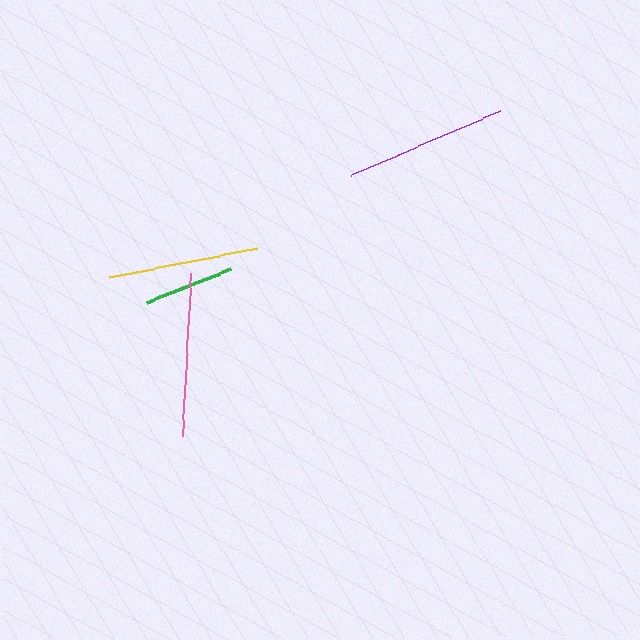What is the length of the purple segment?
The purple segment is approximately 163 pixels long.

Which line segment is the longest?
The pink line is the longest at approximately 164 pixels.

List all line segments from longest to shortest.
From longest to shortest: pink, purple, yellow, green.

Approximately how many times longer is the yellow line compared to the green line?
The yellow line is approximately 1.6 times the length of the green line.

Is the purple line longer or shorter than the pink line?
The pink line is longer than the purple line.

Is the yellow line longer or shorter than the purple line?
The purple line is longer than the yellow line.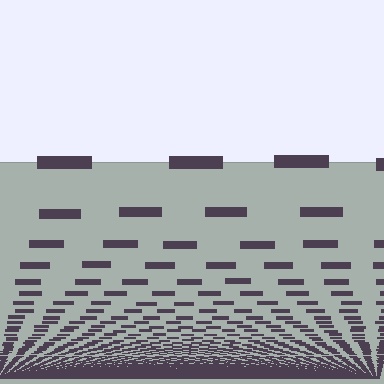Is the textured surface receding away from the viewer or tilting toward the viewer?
The surface appears to tilt toward the viewer. Texture elements get larger and sparser toward the top.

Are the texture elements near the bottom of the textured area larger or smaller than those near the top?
Smaller. The gradient is inverted — elements near the bottom are smaller and denser.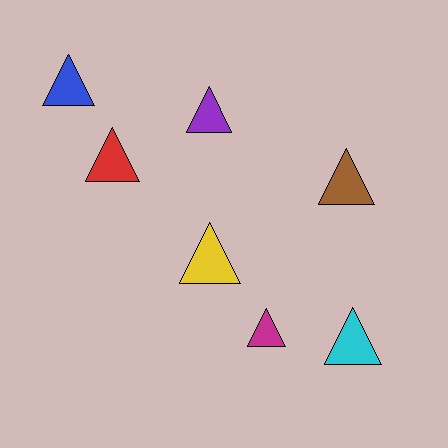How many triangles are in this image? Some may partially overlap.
There are 7 triangles.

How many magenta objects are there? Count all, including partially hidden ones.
There is 1 magenta object.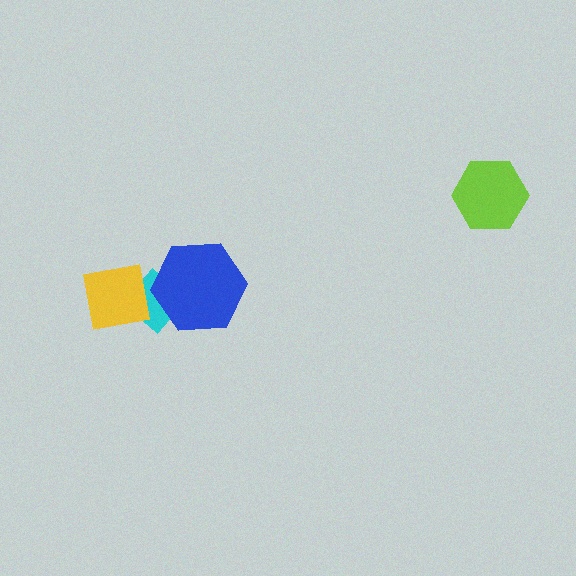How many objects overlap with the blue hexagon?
1 object overlaps with the blue hexagon.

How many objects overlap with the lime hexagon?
0 objects overlap with the lime hexagon.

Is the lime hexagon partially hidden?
No, no other shape covers it.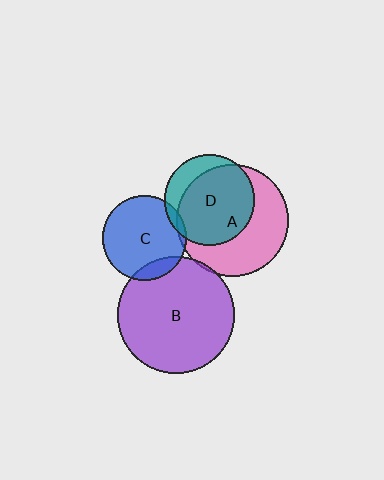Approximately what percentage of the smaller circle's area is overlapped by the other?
Approximately 75%.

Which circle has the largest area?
Circle B (purple).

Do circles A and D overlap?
Yes.